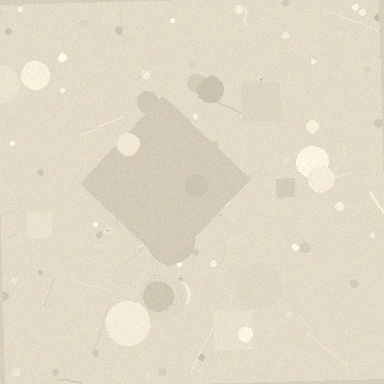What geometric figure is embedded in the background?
A diamond is embedded in the background.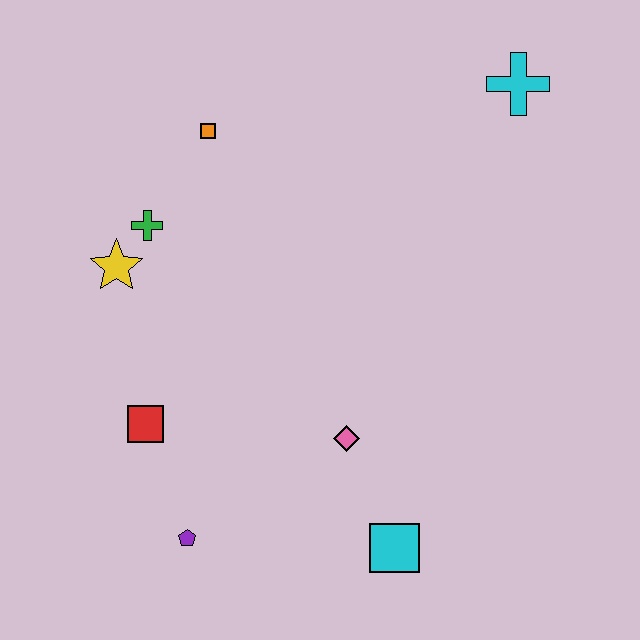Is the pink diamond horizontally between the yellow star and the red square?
No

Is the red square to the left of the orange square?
Yes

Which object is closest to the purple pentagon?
The red square is closest to the purple pentagon.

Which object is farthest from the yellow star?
The cyan cross is farthest from the yellow star.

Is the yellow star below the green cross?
Yes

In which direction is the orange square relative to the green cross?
The orange square is above the green cross.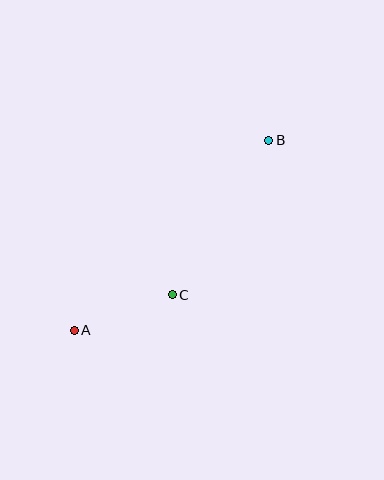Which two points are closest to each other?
Points A and C are closest to each other.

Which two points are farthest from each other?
Points A and B are farthest from each other.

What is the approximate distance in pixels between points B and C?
The distance between B and C is approximately 182 pixels.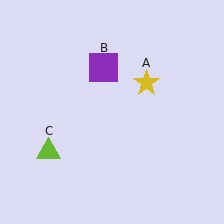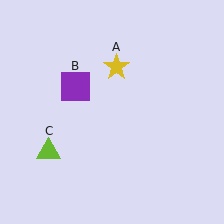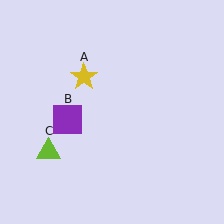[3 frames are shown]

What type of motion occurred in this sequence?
The yellow star (object A), purple square (object B) rotated counterclockwise around the center of the scene.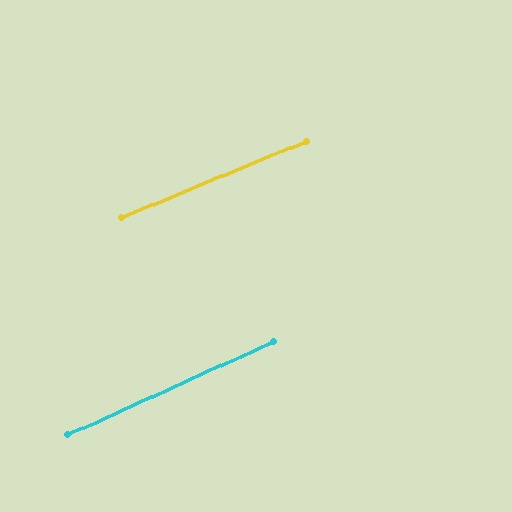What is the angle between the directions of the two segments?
Approximately 2 degrees.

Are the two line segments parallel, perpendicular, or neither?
Parallel — their directions differ by only 1.9°.